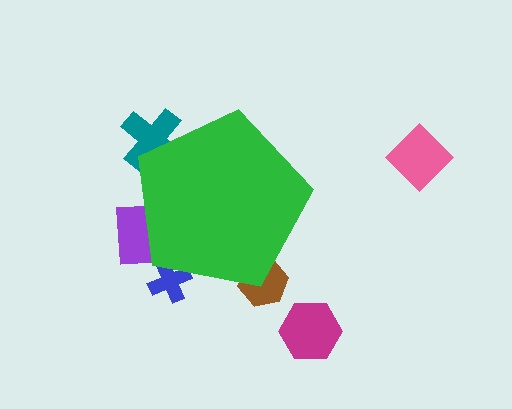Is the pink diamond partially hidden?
No, the pink diamond is fully visible.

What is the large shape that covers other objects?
A green pentagon.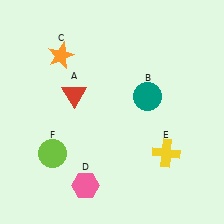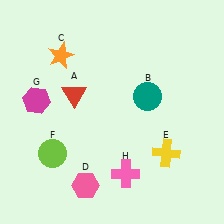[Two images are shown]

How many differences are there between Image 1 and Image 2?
There are 2 differences between the two images.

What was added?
A magenta hexagon (G), a pink cross (H) were added in Image 2.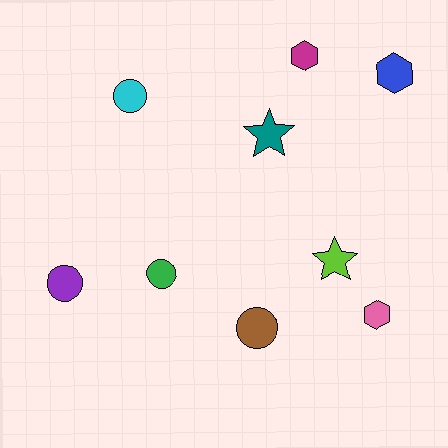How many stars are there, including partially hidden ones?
There are 2 stars.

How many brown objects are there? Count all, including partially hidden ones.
There is 1 brown object.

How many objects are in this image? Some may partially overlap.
There are 9 objects.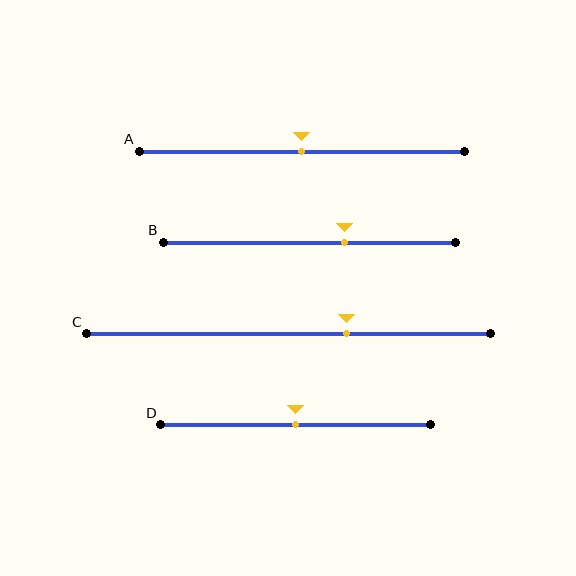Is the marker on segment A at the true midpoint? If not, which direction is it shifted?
Yes, the marker on segment A is at the true midpoint.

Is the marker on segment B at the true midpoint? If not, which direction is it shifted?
No, the marker on segment B is shifted to the right by about 12% of the segment length.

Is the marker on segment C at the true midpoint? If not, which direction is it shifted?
No, the marker on segment C is shifted to the right by about 14% of the segment length.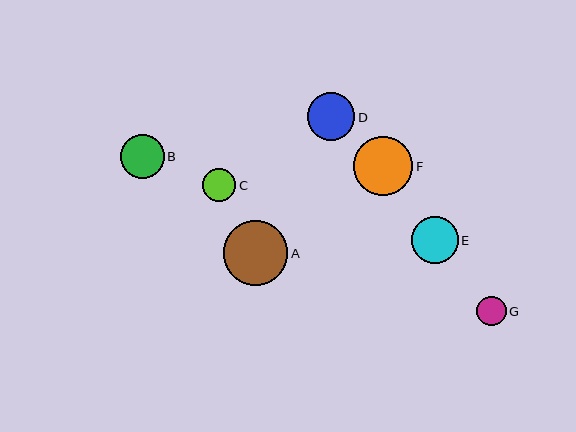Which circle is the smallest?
Circle G is the smallest with a size of approximately 29 pixels.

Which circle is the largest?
Circle A is the largest with a size of approximately 65 pixels.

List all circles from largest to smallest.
From largest to smallest: A, F, D, E, B, C, G.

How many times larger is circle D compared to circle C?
Circle D is approximately 1.4 times the size of circle C.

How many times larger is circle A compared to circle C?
Circle A is approximately 1.9 times the size of circle C.